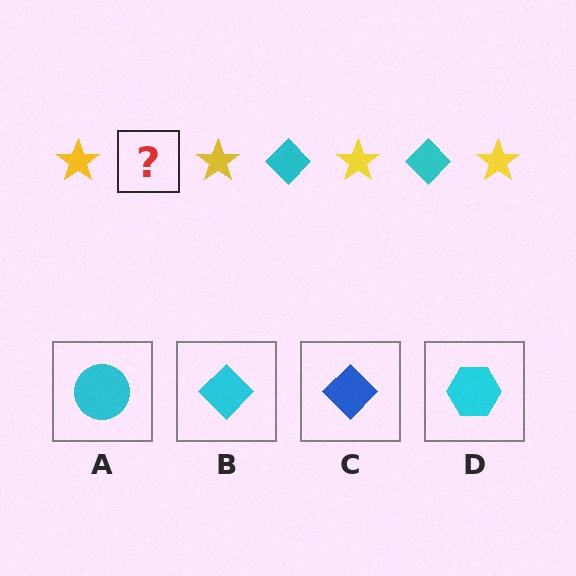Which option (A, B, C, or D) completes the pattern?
B.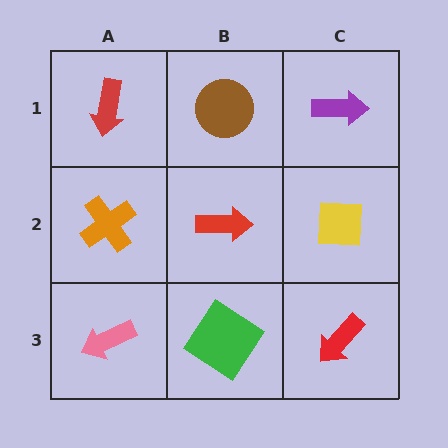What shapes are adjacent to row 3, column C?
A yellow square (row 2, column C), a green diamond (row 3, column B).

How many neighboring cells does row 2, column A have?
3.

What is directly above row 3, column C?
A yellow square.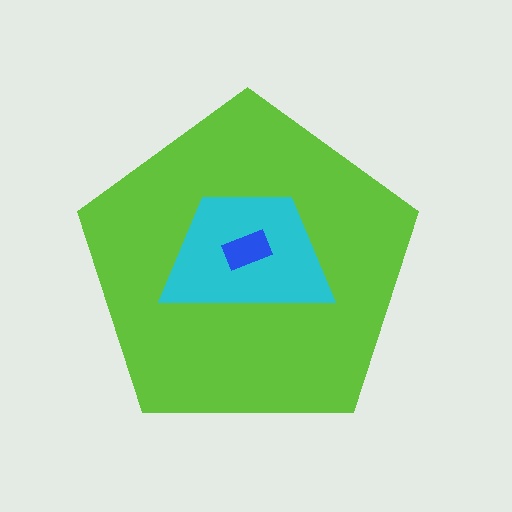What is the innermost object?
The blue rectangle.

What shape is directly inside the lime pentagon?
The cyan trapezoid.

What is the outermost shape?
The lime pentagon.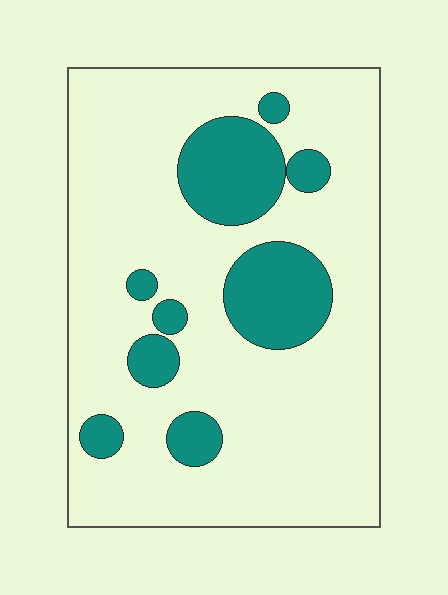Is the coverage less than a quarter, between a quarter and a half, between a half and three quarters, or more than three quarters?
Less than a quarter.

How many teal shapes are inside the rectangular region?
9.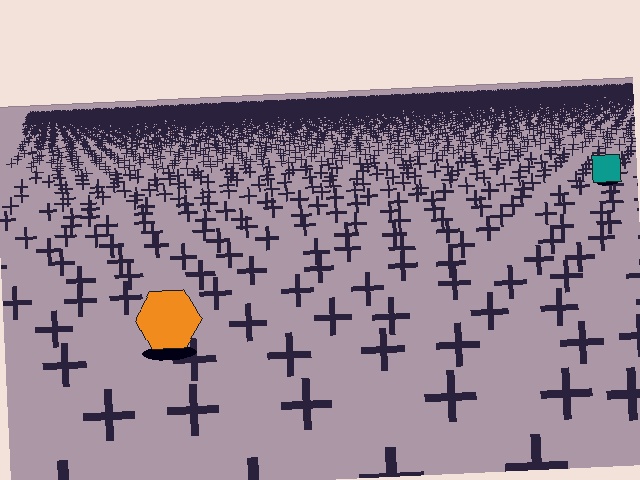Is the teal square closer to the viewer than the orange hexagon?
No. The orange hexagon is closer — you can tell from the texture gradient: the ground texture is coarser near it.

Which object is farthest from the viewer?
The teal square is farthest from the viewer. It appears smaller and the ground texture around it is denser.